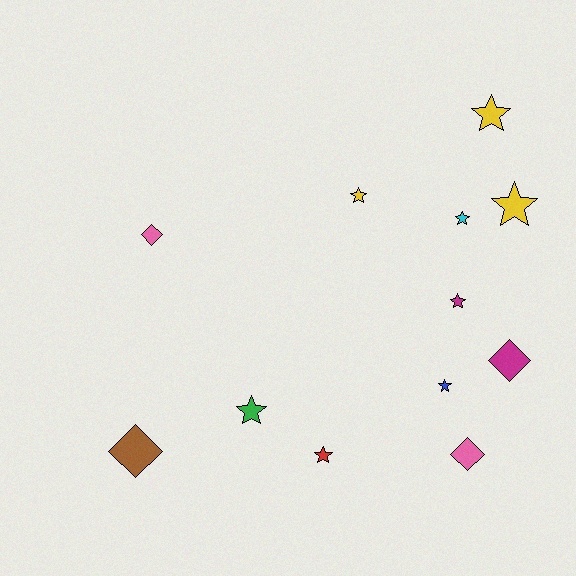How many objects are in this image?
There are 12 objects.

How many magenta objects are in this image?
There are 2 magenta objects.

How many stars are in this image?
There are 8 stars.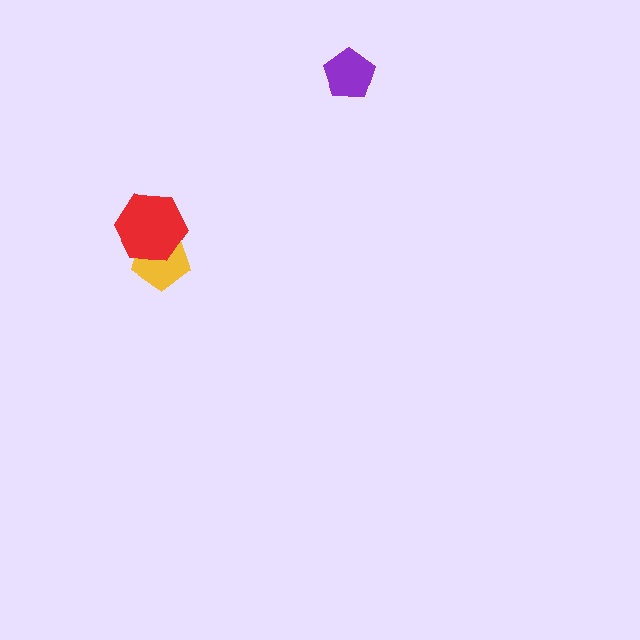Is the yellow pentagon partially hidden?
Yes, it is partially covered by another shape.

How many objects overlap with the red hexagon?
1 object overlaps with the red hexagon.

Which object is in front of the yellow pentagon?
The red hexagon is in front of the yellow pentagon.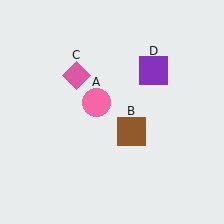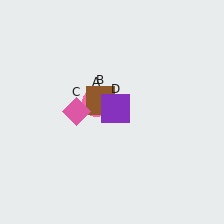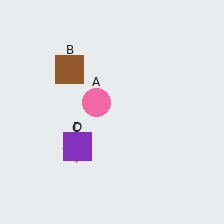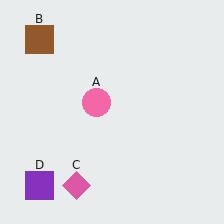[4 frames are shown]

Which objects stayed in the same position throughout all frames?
Pink circle (object A) remained stationary.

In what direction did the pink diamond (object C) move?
The pink diamond (object C) moved down.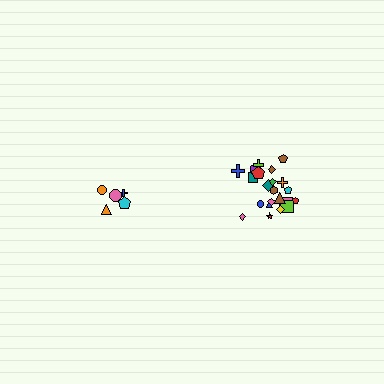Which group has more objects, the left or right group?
The right group.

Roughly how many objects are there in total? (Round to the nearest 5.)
Roughly 25 objects in total.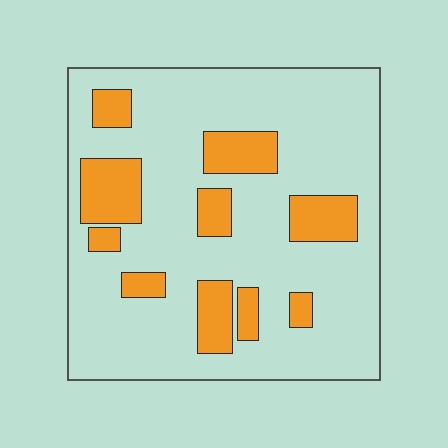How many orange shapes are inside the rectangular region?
10.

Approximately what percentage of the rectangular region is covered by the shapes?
Approximately 20%.